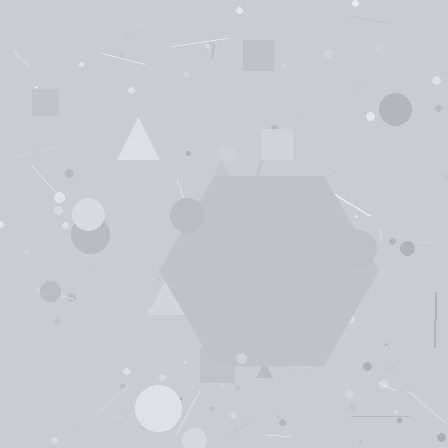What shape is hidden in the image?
A hexagon is hidden in the image.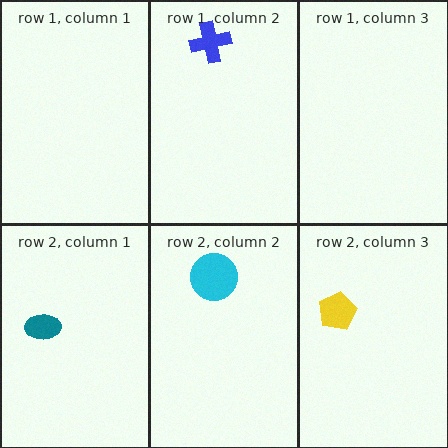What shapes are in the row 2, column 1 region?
The teal ellipse.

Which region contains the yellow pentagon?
The row 2, column 3 region.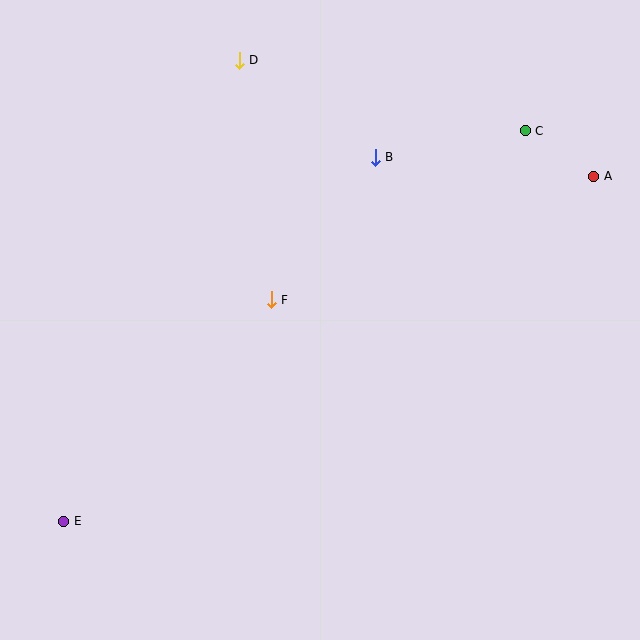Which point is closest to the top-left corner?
Point D is closest to the top-left corner.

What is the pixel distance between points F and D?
The distance between F and D is 242 pixels.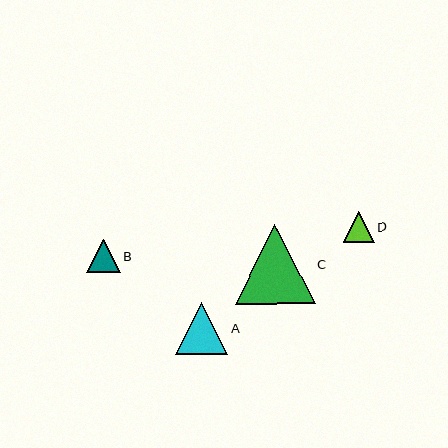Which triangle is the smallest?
Triangle D is the smallest with a size of approximately 31 pixels.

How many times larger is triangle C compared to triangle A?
Triangle C is approximately 1.5 times the size of triangle A.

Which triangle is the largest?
Triangle C is the largest with a size of approximately 80 pixels.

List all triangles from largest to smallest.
From largest to smallest: C, A, B, D.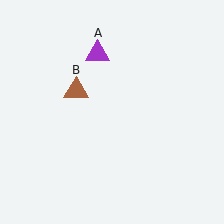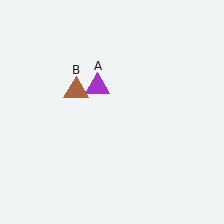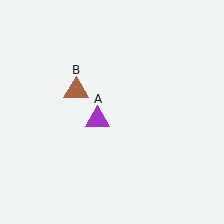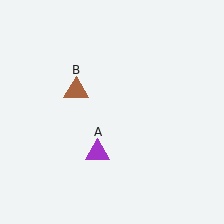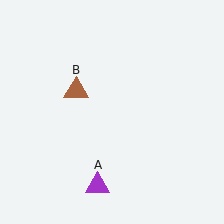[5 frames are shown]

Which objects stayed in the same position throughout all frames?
Brown triangle (object B) remained stationary.